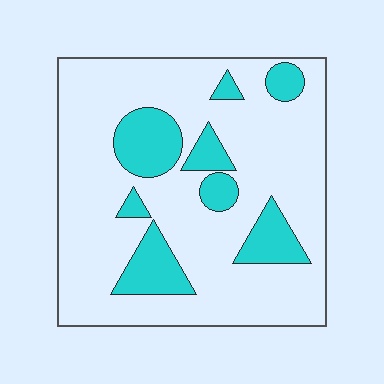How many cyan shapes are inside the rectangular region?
8.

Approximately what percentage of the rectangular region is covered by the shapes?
Approximately 20%.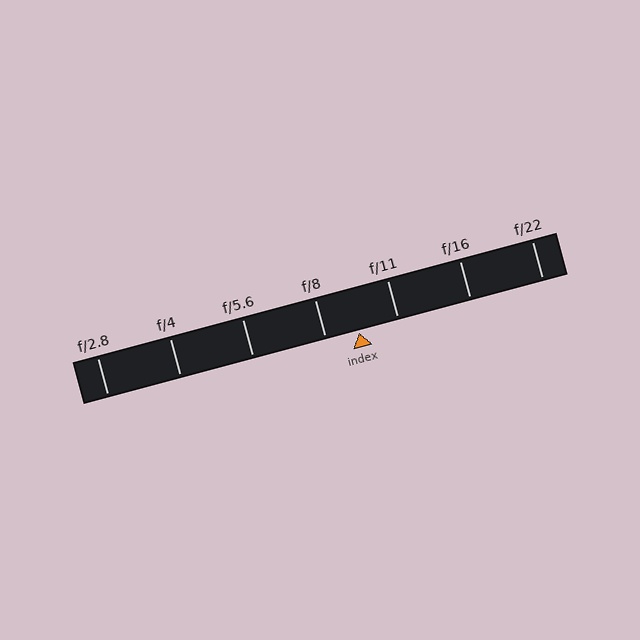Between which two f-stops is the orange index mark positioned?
The index mark is between f/8 and f/11.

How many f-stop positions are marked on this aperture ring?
There are 7 f-stop positions marked.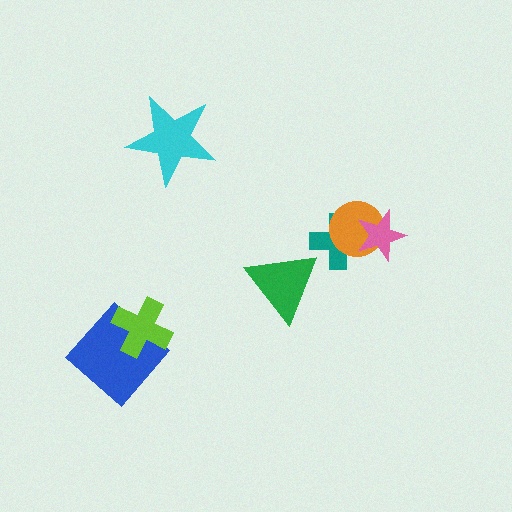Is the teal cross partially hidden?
Yes, it is partially covered by another shape.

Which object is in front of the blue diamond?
The lime cross is in front of the blue diamond.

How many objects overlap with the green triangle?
0 objects overlap with the green triangle.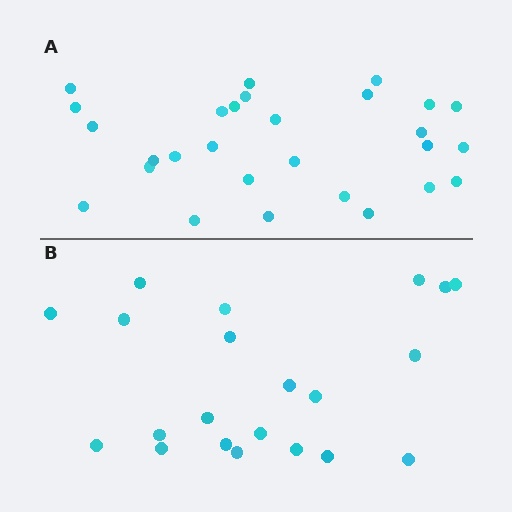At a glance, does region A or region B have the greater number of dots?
Region A (the top region) has more dots.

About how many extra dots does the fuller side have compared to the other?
Region A has roughly 8 or so more dots than region B.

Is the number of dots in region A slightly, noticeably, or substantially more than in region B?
Region A has noticeably more, but not dramatically so. The ratio is roughly 1.3 to 1.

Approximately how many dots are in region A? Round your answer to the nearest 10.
About 30 dots. (The exact count is 28, which rounds to 30.)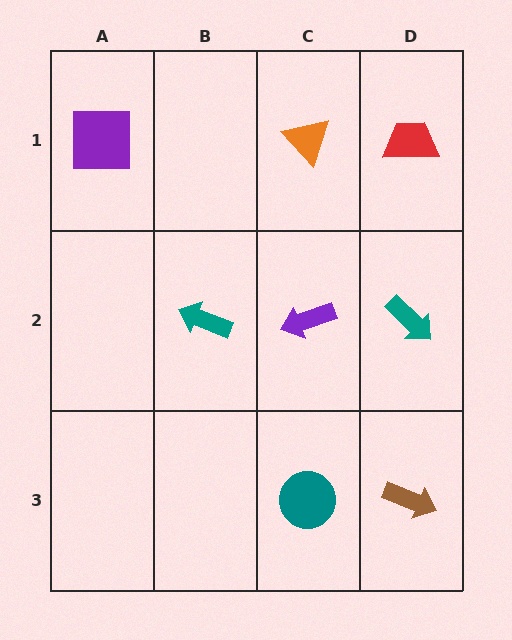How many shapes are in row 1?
3 shapes.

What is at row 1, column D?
A red trapezoid.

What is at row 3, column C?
A teal circle.